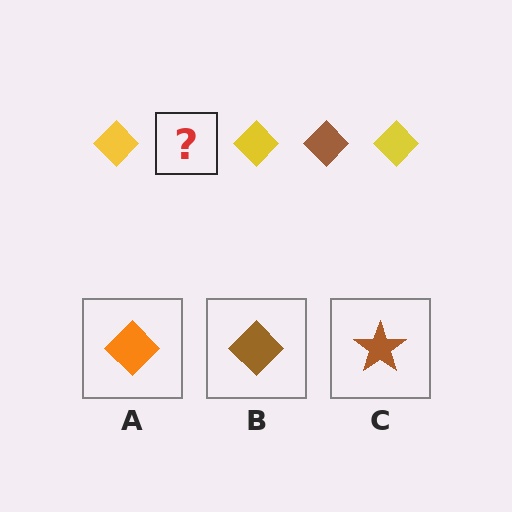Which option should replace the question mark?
Option B.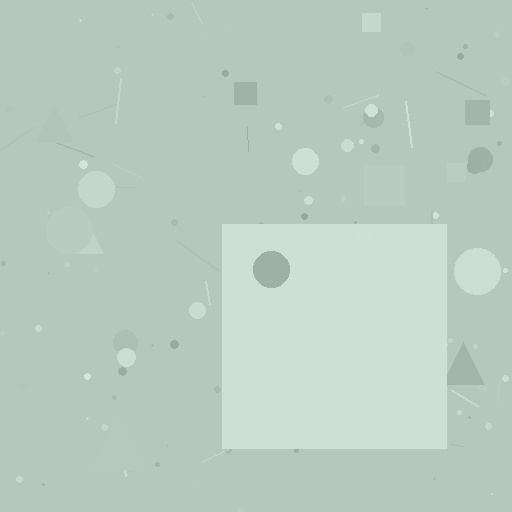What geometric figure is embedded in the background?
A square is embedded in the background.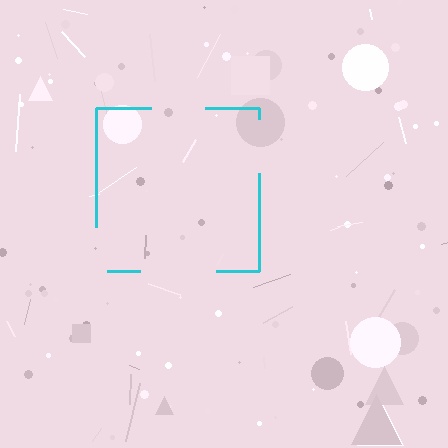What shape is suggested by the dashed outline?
The dashed outline suggests a square.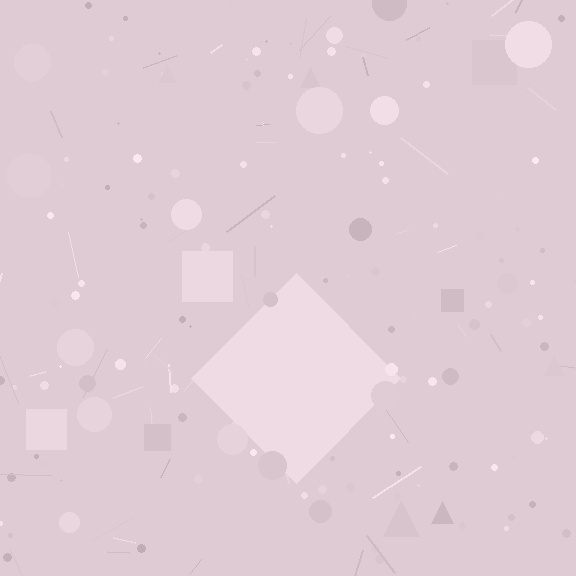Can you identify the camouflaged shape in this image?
The camouflaged shape is a diamond.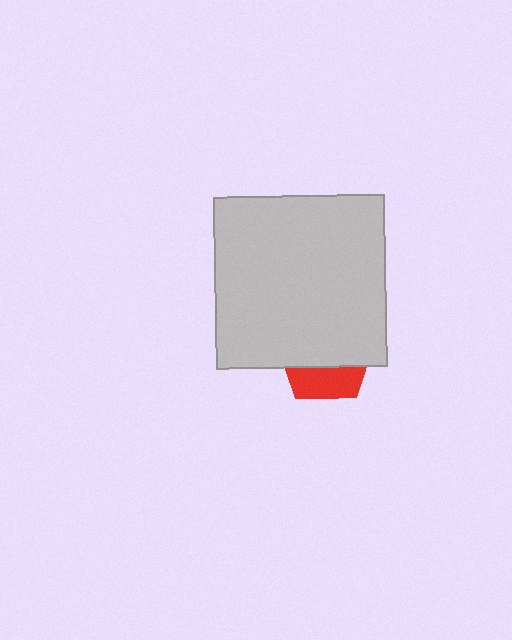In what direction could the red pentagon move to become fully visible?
The red pentagon could move down. That would shift it out from behind the light gray square entirely.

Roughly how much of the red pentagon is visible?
A small part of it is visible (roughly 33%).